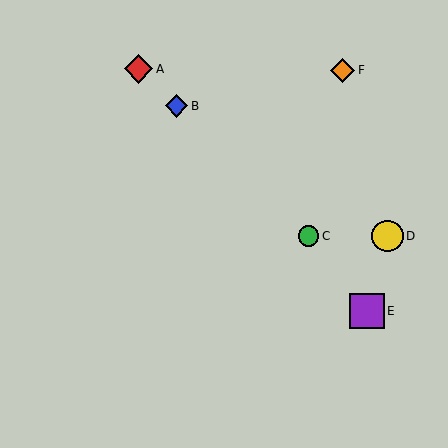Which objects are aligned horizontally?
Objects C, D are aligned horizontally.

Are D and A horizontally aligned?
No, D is at y≈236 and A is at y≈69.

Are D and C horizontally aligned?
Yes, both are at y≈236.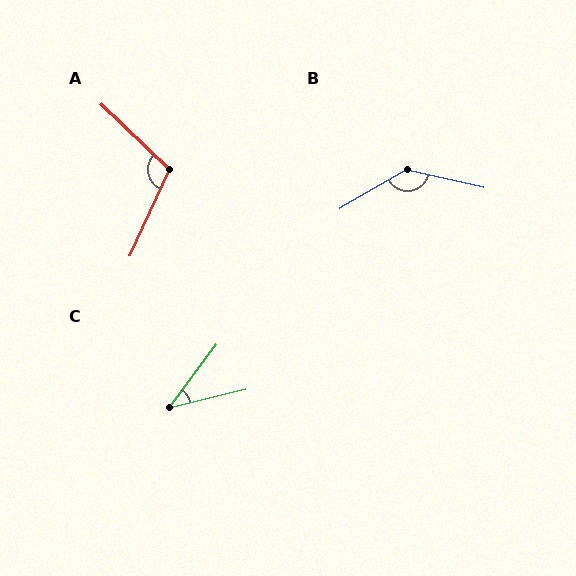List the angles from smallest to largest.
C (40°), A (110°), B (137°).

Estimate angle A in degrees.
Approximately 110 degrees.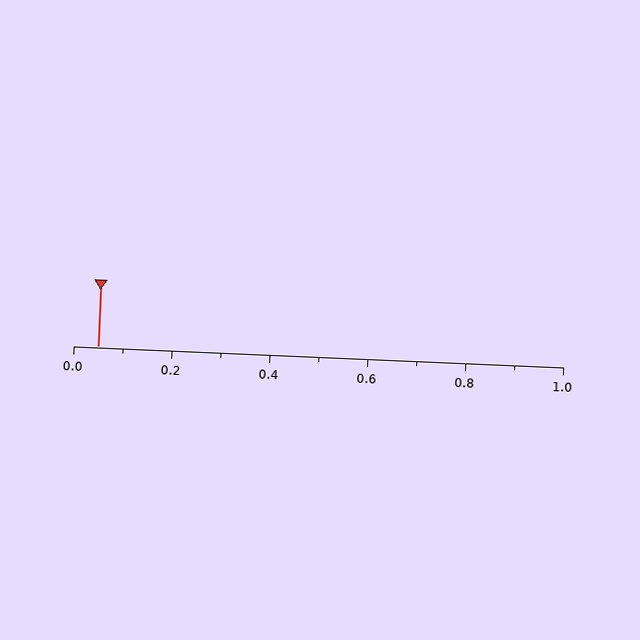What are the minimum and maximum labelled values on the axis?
The axis runs from 0.0 to 1.0.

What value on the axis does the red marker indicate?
The marker indicates approximately 0.05.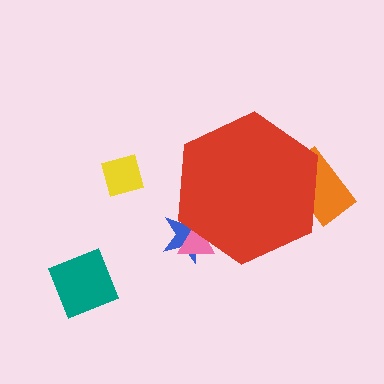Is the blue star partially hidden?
Yes, the blue star is partially hidden behind the red hexagon.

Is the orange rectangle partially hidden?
Yes, the orange rectangle is partially hidden behind the red hexagon.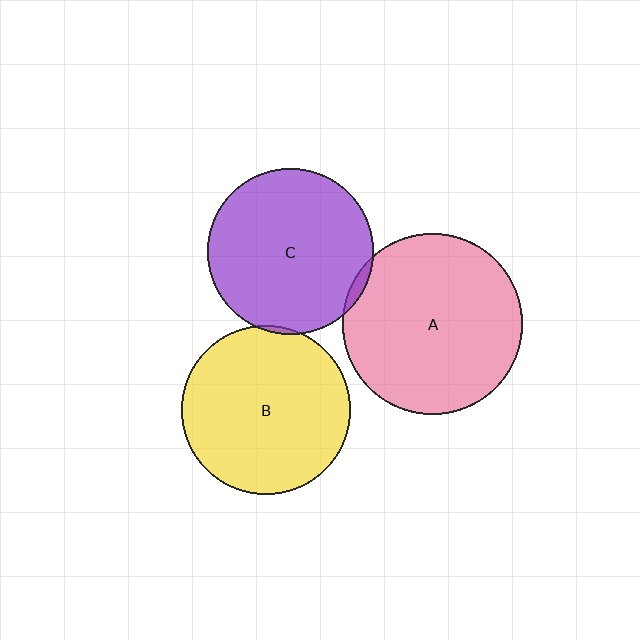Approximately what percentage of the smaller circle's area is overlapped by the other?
Approximately 5%.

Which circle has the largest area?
Circle A (pink).